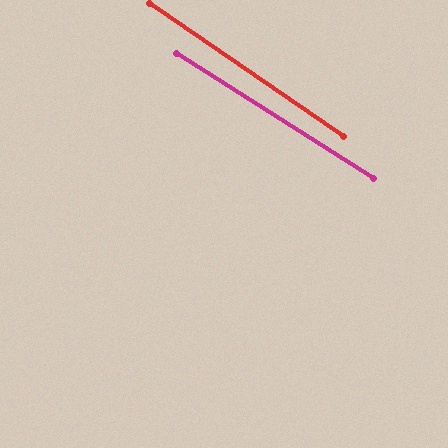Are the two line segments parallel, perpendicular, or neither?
Parallel — their directions differ by only 1.9°.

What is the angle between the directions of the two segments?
Approximately 2 degrees.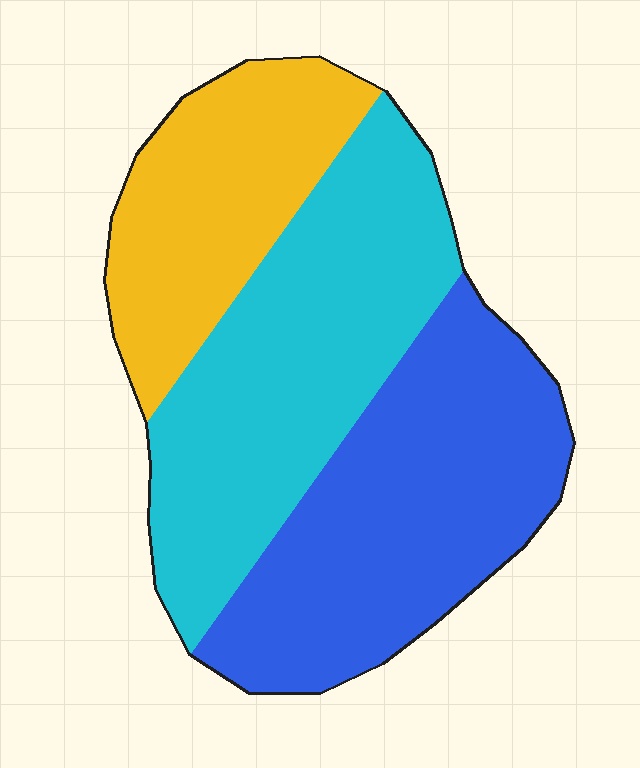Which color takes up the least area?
Yellow, at roughly 25%.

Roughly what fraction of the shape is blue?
Blue takes up about three eighths (3/8) of the shape.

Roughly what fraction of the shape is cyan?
Cyan covers 38% of the shape.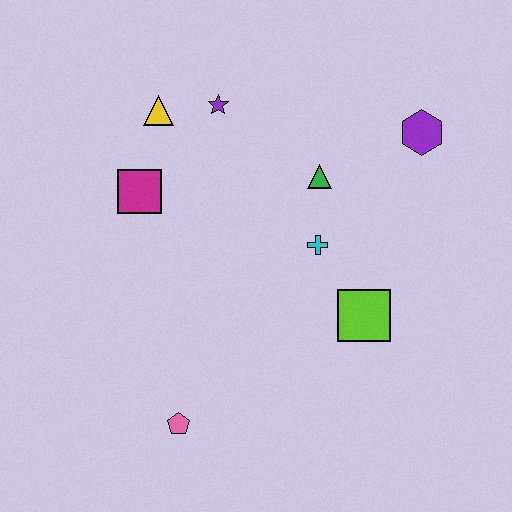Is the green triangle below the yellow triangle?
Yes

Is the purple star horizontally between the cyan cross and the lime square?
No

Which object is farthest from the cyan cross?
The pink pentagon is farthest from the cyan cross.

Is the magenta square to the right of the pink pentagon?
No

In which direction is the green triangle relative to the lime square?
The green triangle is above the lime square.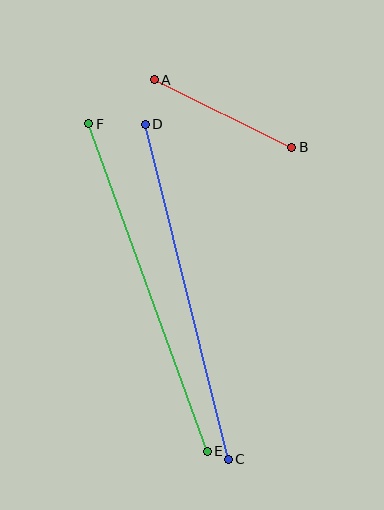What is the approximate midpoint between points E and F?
The midpoint is at approximately (148, 288) pixels.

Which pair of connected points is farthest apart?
Points E and F are farthest apart.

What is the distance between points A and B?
The distance is approximately 153 pixels.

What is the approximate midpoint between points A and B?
The midpoint is at approximately (223, 114) pixels.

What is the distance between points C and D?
The distance is approximately 345 pixels.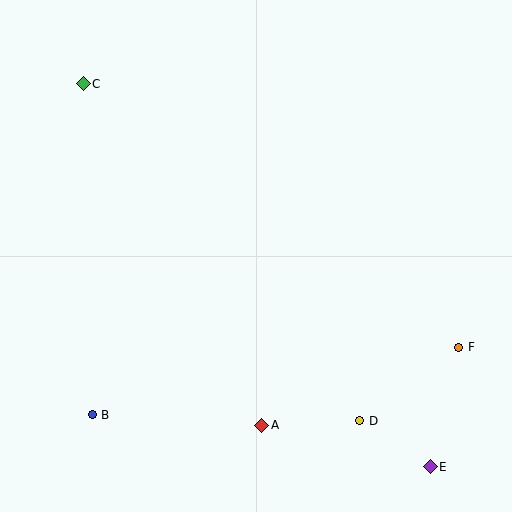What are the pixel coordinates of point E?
Point E is at (430, 467).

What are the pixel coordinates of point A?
Point A is at (262, 425).